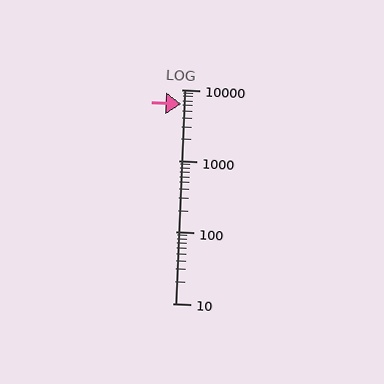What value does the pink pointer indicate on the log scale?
The pointer indicates approximately 6300.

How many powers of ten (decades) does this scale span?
The scale spans 3 decades, from 10 to 10000.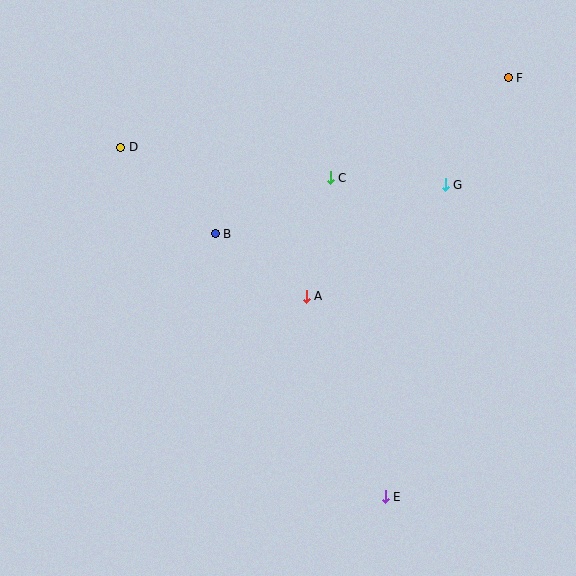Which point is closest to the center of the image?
Point A at (306, 296) is closest to the center.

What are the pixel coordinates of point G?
Point G is at (445, 185).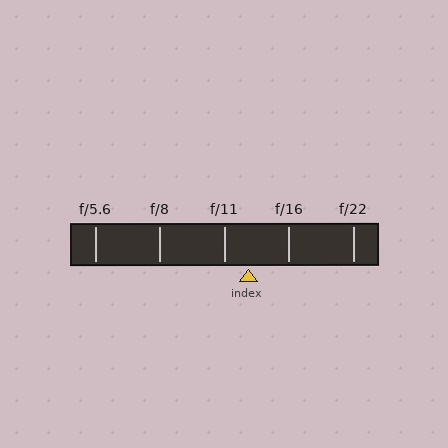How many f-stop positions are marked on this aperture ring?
There are 5 f-stop positions marked.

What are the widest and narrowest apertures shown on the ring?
The widest aperture shown is f/5.6 and the narrowest is f/22.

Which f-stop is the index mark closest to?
The index mark is closest to f/11.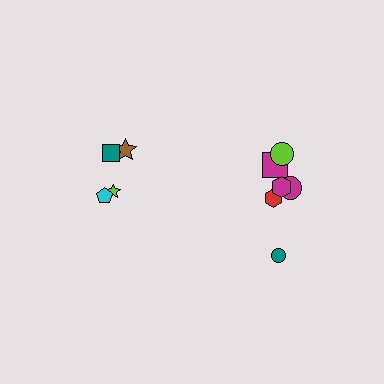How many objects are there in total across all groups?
There are 10 objects.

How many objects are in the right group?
There are 6 objects.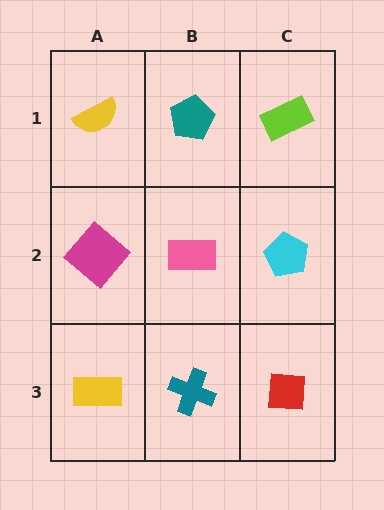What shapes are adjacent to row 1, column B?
A pink rectangle (row 2, column B), a yellow semicircle (row 1, column A), a lime rectangle (row 1, column C).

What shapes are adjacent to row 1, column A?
A magenta diamond (row 2, column A), a teal pentagon (row 1, column B).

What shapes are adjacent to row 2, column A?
A yellow semicircle (row 1, column A), a yellow rectangle (row 3, column A), a pink rectangle (row 2, column B).